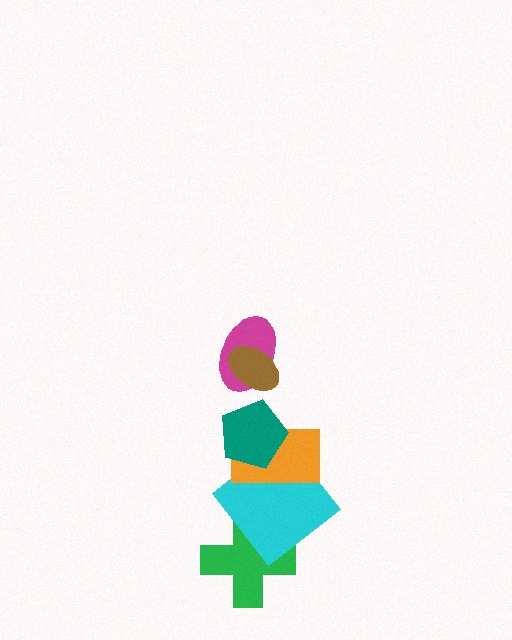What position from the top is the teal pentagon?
The teal pentagon is 3rd from the top.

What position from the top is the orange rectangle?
The orange rectangle is 4th from the top.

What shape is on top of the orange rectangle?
The teal pentagon is on top of the orange rectangle.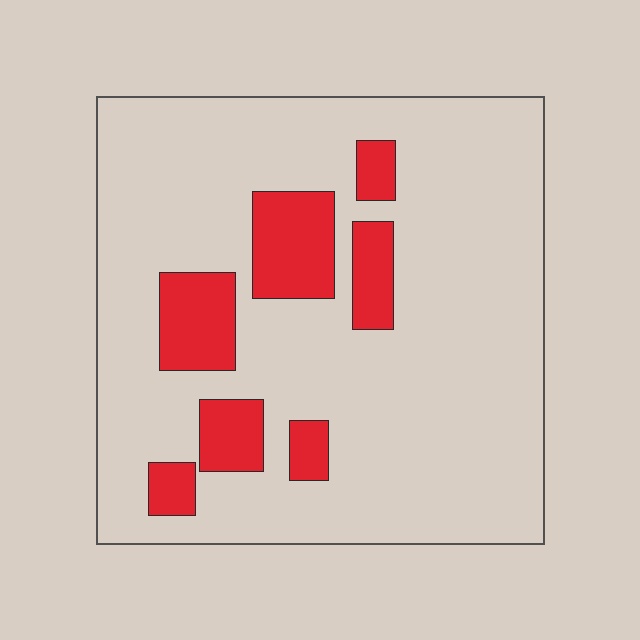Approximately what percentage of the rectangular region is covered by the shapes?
Approximately 15%.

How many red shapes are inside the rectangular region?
7.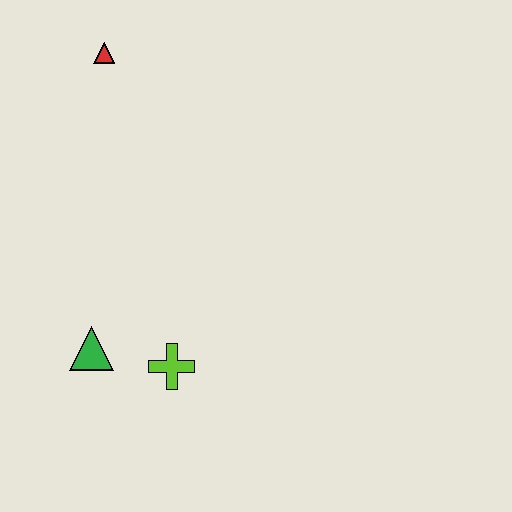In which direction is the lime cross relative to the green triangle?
The lime cross is to the right of the green triangle.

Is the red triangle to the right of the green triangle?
Yes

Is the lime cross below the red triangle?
Yes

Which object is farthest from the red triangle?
The lime cross is farthest from the red triangle.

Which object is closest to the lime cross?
The green triangle is closest to the lime cross.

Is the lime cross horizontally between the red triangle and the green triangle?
No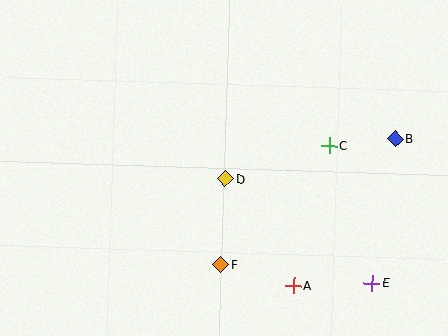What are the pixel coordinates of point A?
Point A is at (294, 286).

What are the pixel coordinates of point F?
Point F is at (221, 265).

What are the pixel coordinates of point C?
Point C is at (329, 146).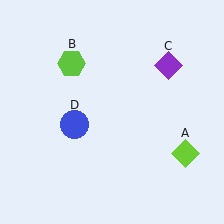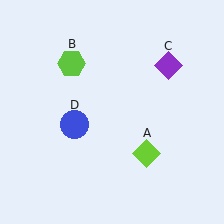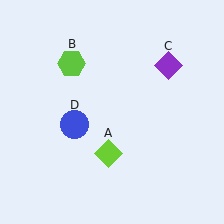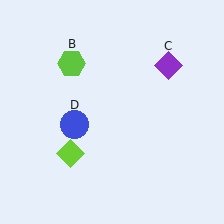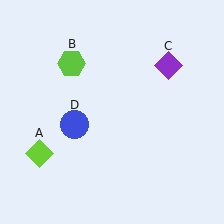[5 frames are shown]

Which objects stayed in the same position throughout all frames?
Lime hexagon (object B) and purple diamond (object C) and blue circle (object D) remained stationary.